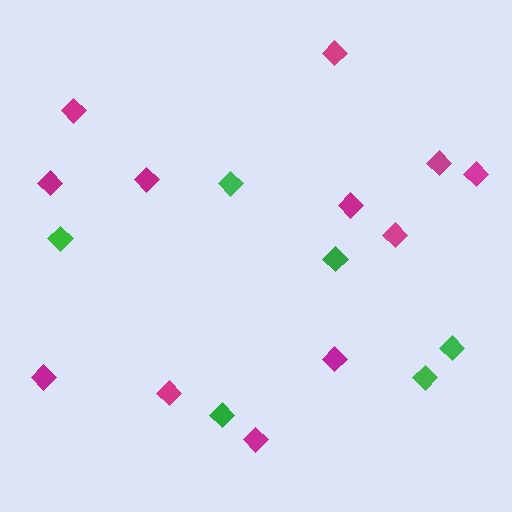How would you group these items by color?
There are 2 groups: one group of green diamonds (6) and one group of magenta diamonds (12).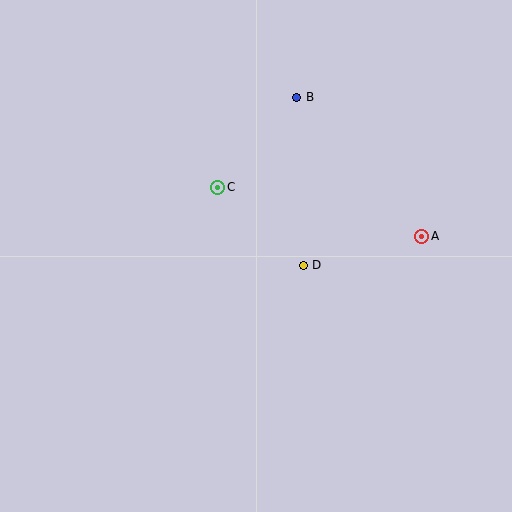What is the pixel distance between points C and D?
The distance between C and D is 116 pixels.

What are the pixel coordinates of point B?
Point B is at (297, 97).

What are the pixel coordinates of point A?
Point A is at (422, 236).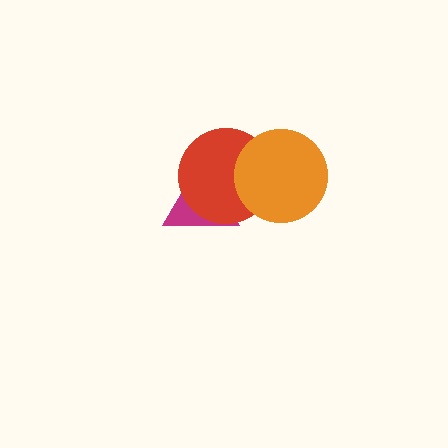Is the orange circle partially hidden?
No, no other shape covers it.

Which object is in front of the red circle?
The orange circle is in front of the red circle.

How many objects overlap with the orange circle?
1 object overlaps with the orange circle.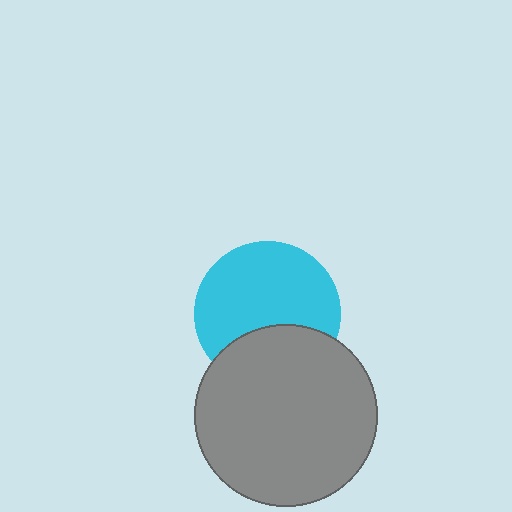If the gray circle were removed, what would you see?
You would see the complete cyan circle.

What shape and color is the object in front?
The object in front is a gray circle.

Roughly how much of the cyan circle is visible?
Most of it is visible (roughly 68%).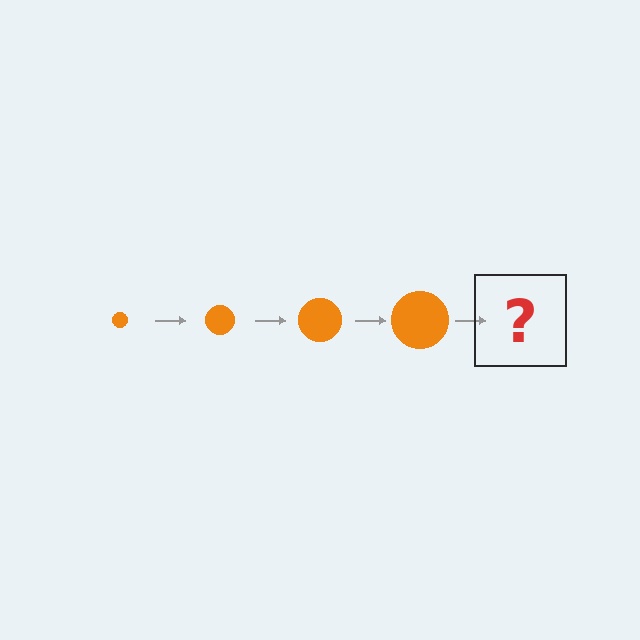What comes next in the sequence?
The next element should be an orange circle, larger than the previous one.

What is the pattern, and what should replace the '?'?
The pattern is that the circle gets progressively larger each step. The '?' should be an orange circle, larger than the previous one.